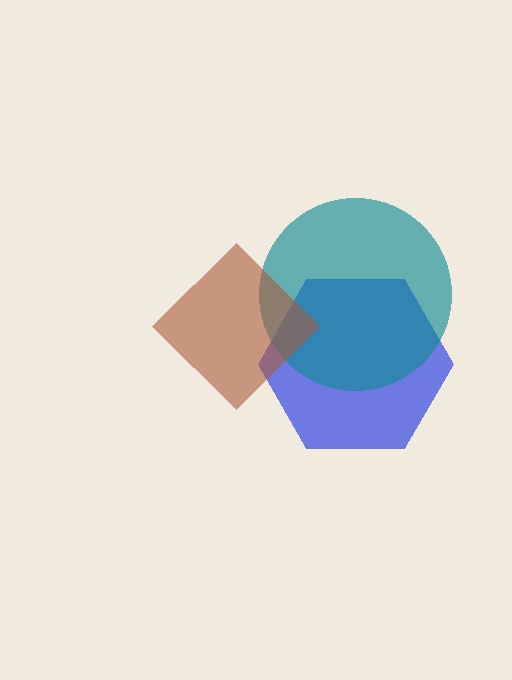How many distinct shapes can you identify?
There are 3 distinct shapes: a blue hexagon, a teal circle, a brown diamond.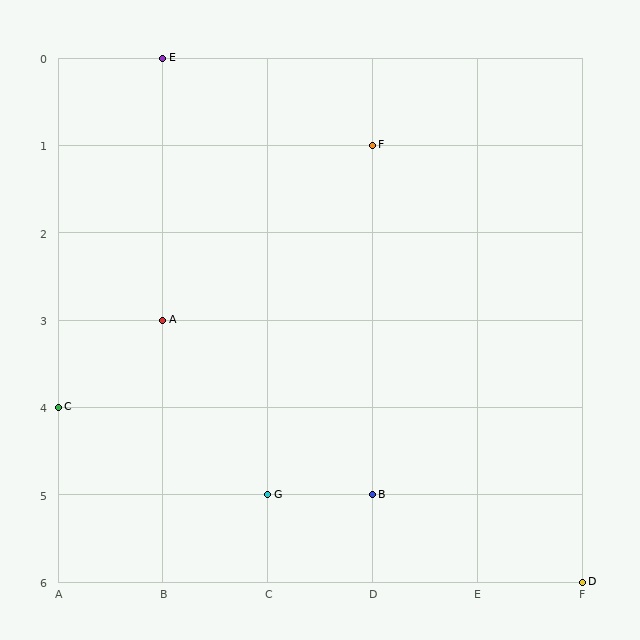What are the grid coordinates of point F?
Point F is at grid coordinates (D, 1).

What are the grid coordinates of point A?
Point A is at grid coordinates (B, 3).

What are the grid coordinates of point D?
Point D is at grid coordinates (F, 6).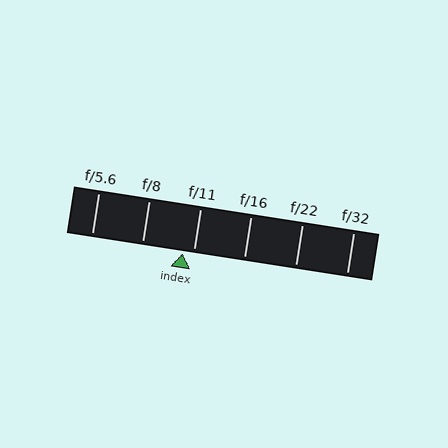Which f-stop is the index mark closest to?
The index mark is closest to f/11.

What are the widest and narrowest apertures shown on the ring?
The widest aperture shown is f/5.6 and the narrowest is f/32.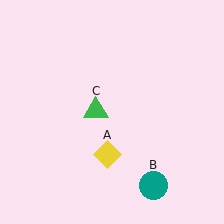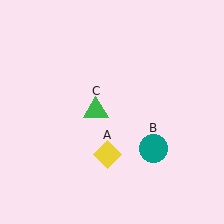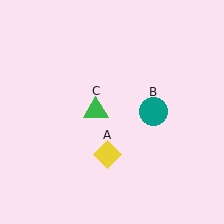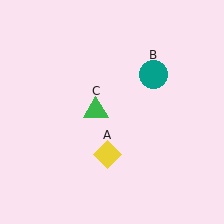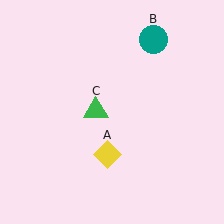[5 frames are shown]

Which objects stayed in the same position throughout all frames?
Yellow diamond (object A) and green triangle (object C) remained stationary.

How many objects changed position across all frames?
1 object changed position: teal circle (object B).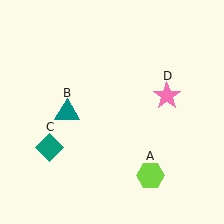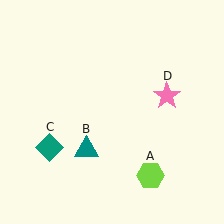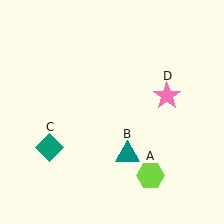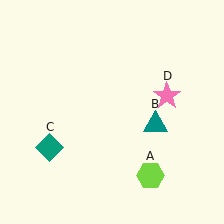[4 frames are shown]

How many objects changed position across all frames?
1 object changed position: teal triangle (object B).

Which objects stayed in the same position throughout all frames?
Lime hexagon (object A) and teal diamond (object C) and pink star (object D) remained stationary.